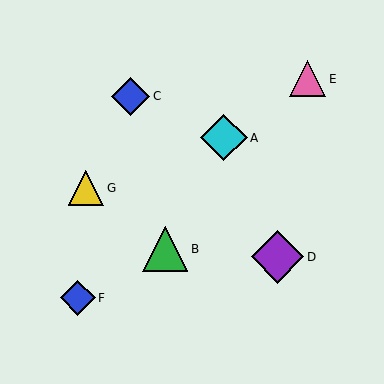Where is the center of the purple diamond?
The center of the purple diamond is at (277, 257).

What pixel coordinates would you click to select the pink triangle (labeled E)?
Click at (307, 79) to select the pink triangle E.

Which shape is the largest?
The purple diamond (labeled D) is the largest.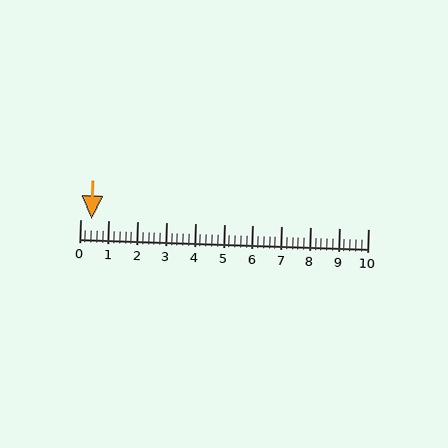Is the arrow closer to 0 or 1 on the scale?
The arrow is closer to 0.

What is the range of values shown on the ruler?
The ruler shows values from 0 to 10.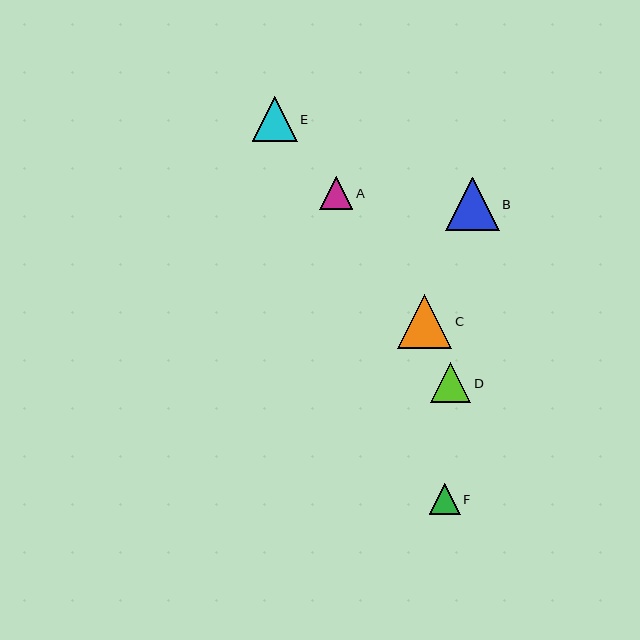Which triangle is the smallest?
Triangle F is the smallest with a size of approximately 31 pixels.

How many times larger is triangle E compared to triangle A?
Triangle E is approximately 1.4 times the size of triangle A.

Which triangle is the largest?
Triangle C is the largest with a size of approximately 54 pixels.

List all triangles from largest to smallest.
From largest to smallest: C, B, E, D, A, F.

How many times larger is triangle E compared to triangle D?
Triangle E is approximately 1.1 times the size of triangle D.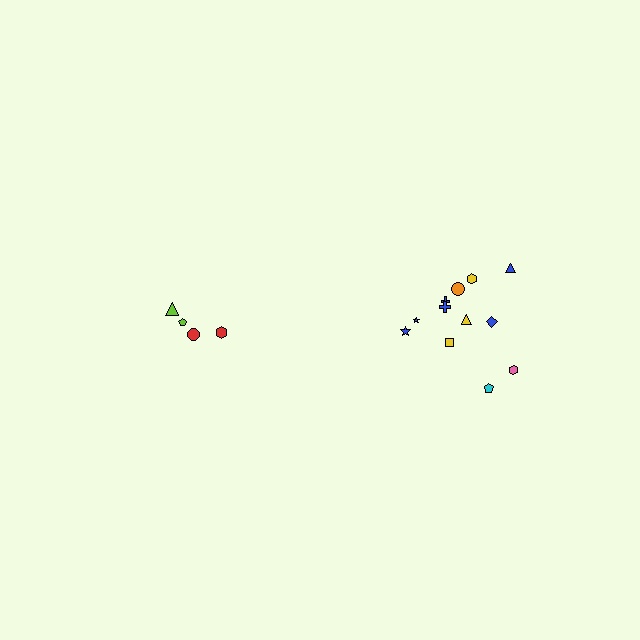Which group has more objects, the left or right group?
The right group.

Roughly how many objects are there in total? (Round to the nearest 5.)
Roughly 15 objects in total.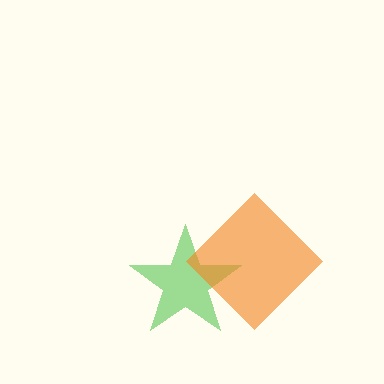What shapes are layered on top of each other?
The layered shapes are: a green star, an orange diamond.